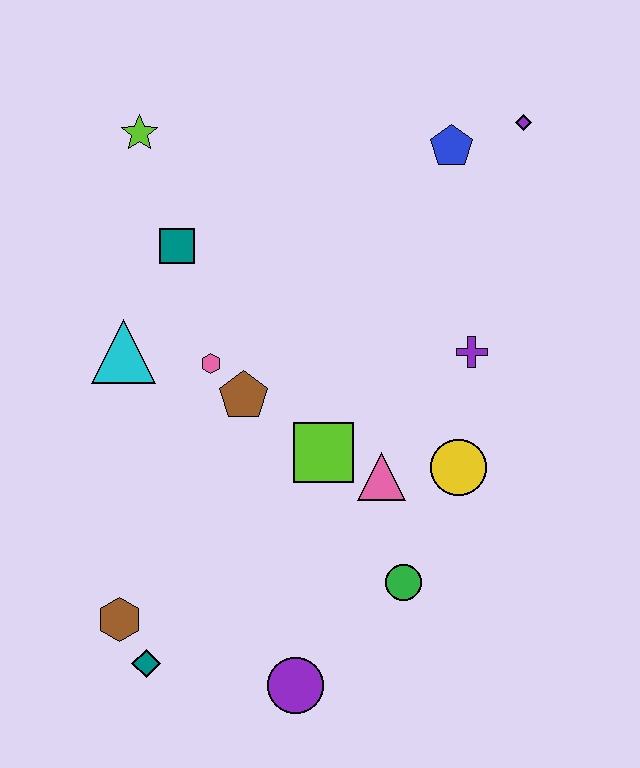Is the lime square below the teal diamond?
No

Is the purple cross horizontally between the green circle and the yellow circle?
No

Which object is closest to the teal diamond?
The brown hexagon is closest to the teal diamond.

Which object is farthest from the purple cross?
The teal diamond is farthest from the purple cross.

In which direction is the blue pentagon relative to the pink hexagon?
The blue pentagon is to the right of the pink hexagon.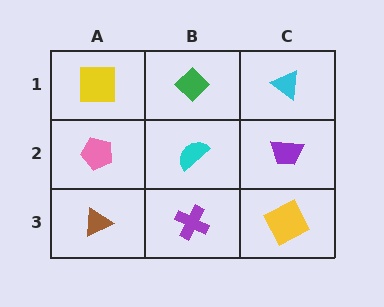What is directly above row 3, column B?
A cyan semicircle.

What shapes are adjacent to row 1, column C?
A purple trapezoid (row 2, column C), a green diamond (row 1, column B).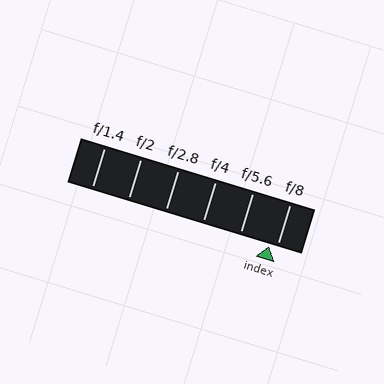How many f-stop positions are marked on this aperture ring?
There are 6 f-stop positions marked.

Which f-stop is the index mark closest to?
The index mark is closest to f/8.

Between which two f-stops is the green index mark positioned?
The index mark is between f/5.6 and f/8.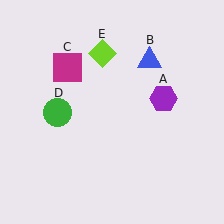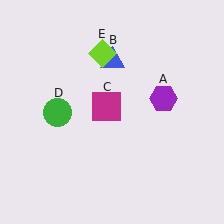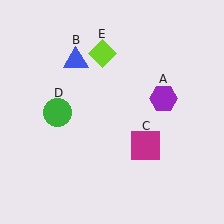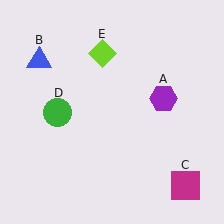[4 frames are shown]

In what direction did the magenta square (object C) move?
The magenta square (object C) moved down and to the right.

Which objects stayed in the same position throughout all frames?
Purple hexagon (object A) and green circle (object D) and lime diamond (object E) remained stationary.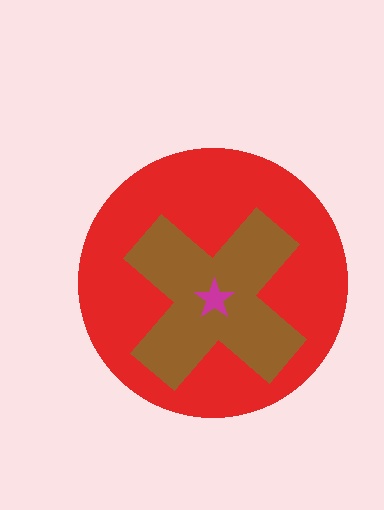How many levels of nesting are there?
3.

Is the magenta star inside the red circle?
Yes.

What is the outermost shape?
The red circle.